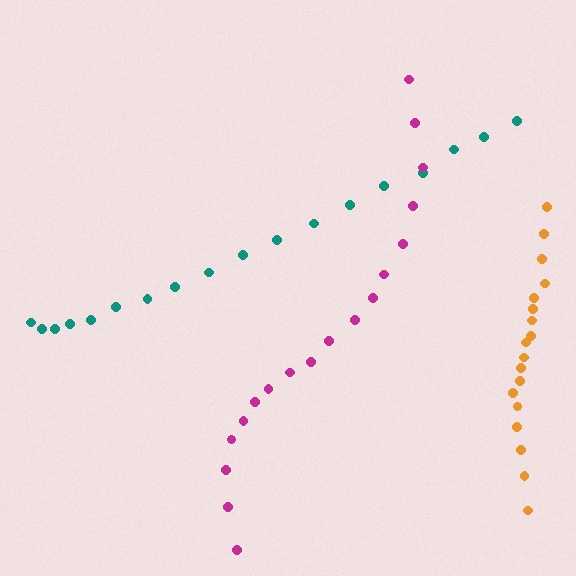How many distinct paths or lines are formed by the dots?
There are 3 distinct paths.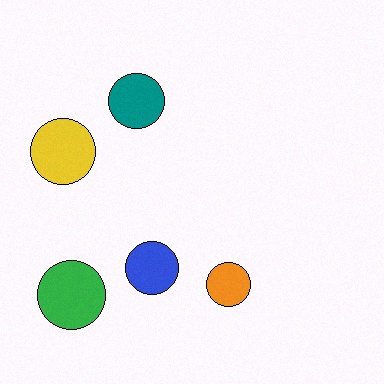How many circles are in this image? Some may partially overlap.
There are 5 circles.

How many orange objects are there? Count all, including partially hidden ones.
There is 1 orange object.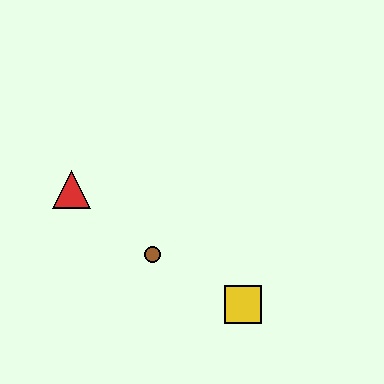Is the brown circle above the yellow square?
Yes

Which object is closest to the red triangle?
The brown circle is closest to the red triangle.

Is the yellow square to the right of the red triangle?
Yes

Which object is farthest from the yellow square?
The red triangle is farthest from the yellow square.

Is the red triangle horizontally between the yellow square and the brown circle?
No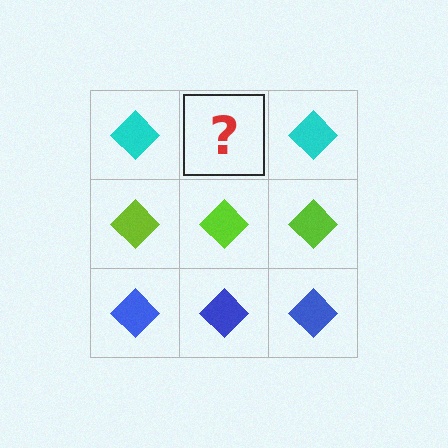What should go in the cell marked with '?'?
The missing cell should contain a cyan diamond.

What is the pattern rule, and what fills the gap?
The rule is that each row has a consistent color. The gap should be filled with a cyan diamond.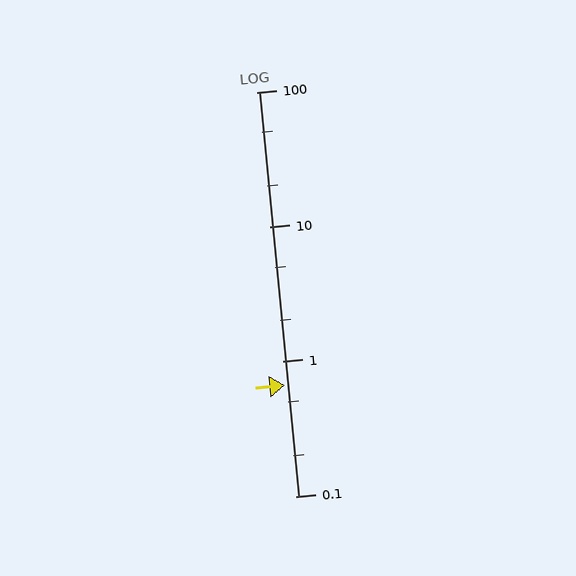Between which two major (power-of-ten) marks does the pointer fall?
The pointer is between 0.1 and 1.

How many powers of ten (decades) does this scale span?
The scale spans 3 decades, from 0.1 to 100.